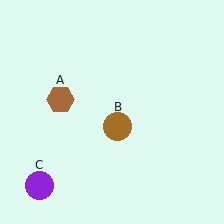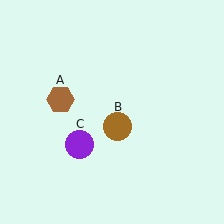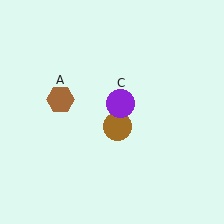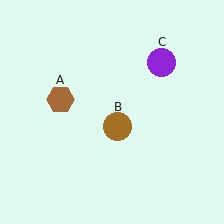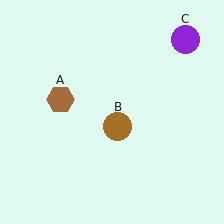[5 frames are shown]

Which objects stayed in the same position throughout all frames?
Brown hexagon (object A) and brown circle (object B) remained stationary.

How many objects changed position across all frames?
1 object changed position: purple circle (object C).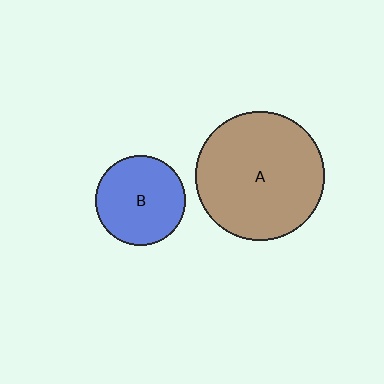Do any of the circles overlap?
No, none of the circles overlap.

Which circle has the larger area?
Circle A (brown).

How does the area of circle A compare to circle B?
Approximately 2.0 times.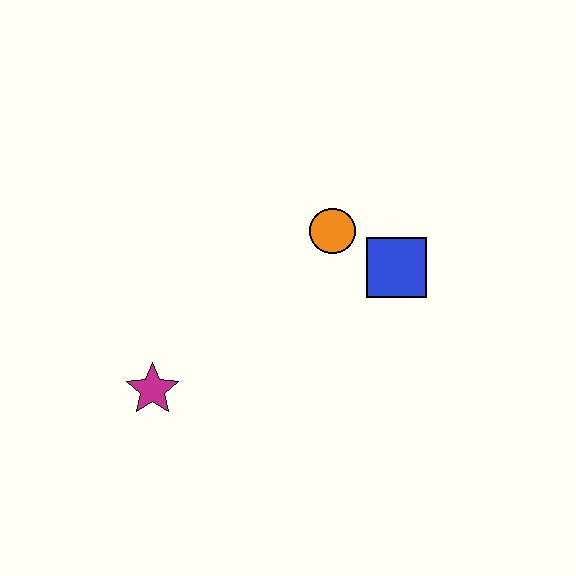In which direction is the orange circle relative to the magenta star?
The orange circle is to the right of the magenta star.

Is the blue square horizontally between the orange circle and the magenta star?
No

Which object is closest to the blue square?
The orange circle is closest to the blue square.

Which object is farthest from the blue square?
The magenta star is farthest from the blue square.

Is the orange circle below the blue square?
No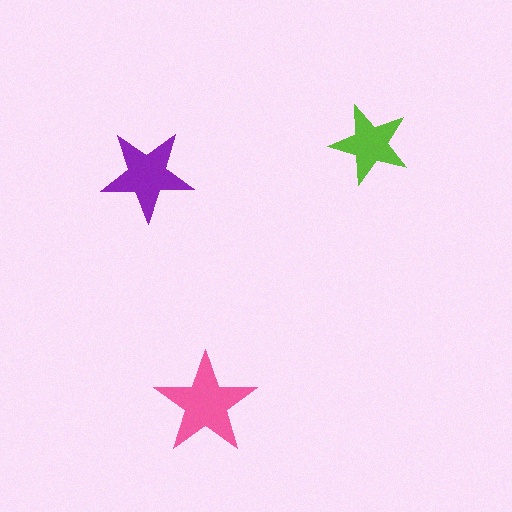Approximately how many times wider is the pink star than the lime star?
About 1.5 times wider.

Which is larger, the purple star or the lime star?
The purple one.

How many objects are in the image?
There are 3 objects in the image.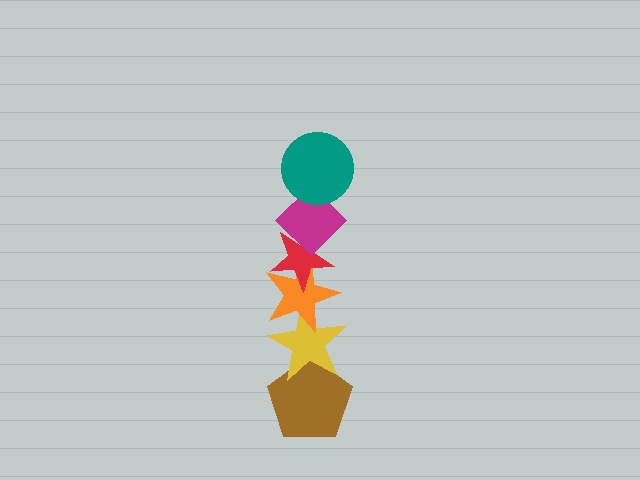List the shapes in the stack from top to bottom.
From top to bottom: the teal circle, the magenta diamond, the red star, the orange star, the yellow star, the brown pentagon.